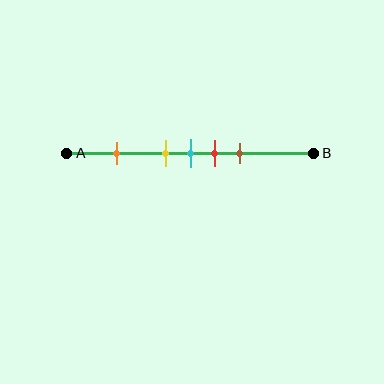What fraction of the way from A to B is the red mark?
The red mark is approximately 60% (0.6) of the way from A to B.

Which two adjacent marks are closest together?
The yellow and cyan marks are the closest adjacent pair.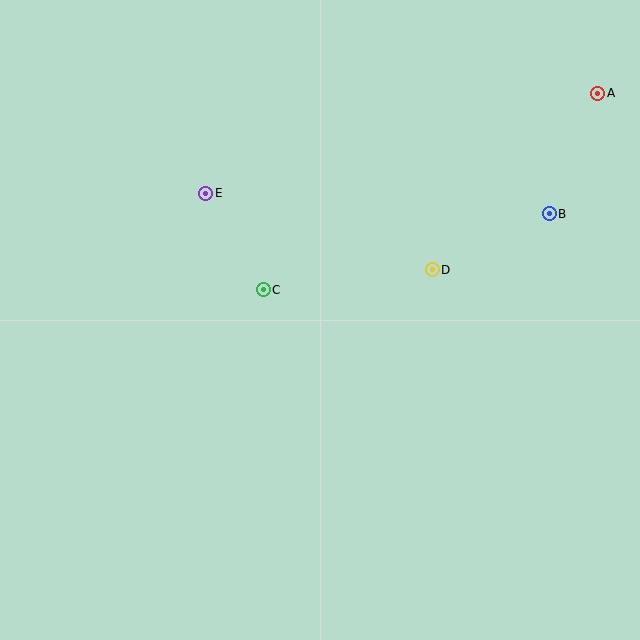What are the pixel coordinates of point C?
Point C is at (263, 290).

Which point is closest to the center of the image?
Point C at (263, 290) is closest to the center.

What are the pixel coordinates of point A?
Point A is at (598, 93).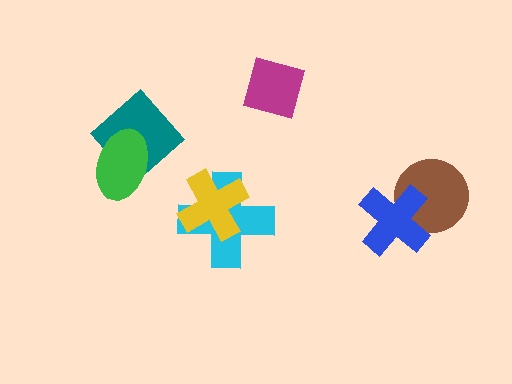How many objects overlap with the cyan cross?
1 object overlaps with the cyan cross.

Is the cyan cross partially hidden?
Yes, it is partially covered by another shape.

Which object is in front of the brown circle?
The blue cross is in front of the brown circle.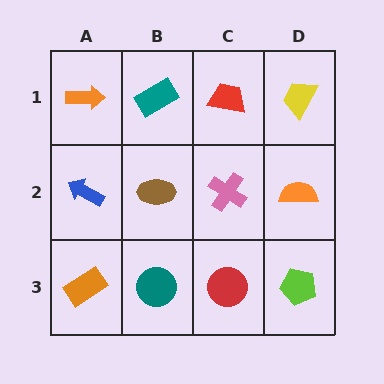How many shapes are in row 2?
4 shapes.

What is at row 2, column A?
A blue arrow.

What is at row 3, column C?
A red circle.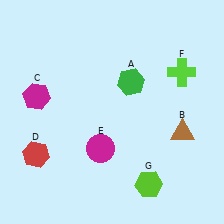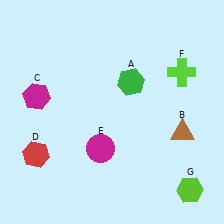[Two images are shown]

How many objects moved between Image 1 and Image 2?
1 object moved between the two images.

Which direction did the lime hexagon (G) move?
The lime hexagon (G) moved right.